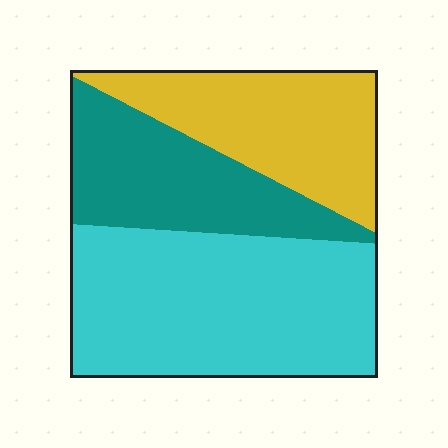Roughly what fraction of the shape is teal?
Teal covers 26% of the shape.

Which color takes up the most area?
Cyan, at roughly 45%.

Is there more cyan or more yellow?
Cyan.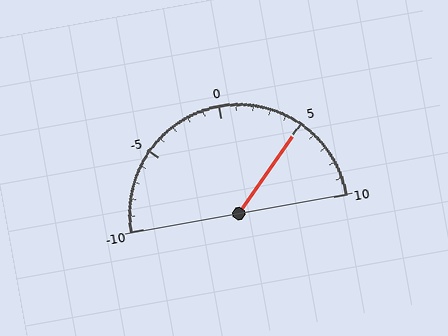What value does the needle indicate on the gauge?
The needle indicates approximately 5.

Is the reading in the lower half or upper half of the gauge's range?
The reading is in the upper half of the range (-10 to 10).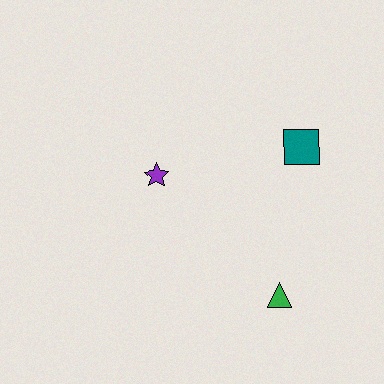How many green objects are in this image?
There is 1 green object.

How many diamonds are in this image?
There are no diamonds.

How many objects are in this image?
There are 3 objects.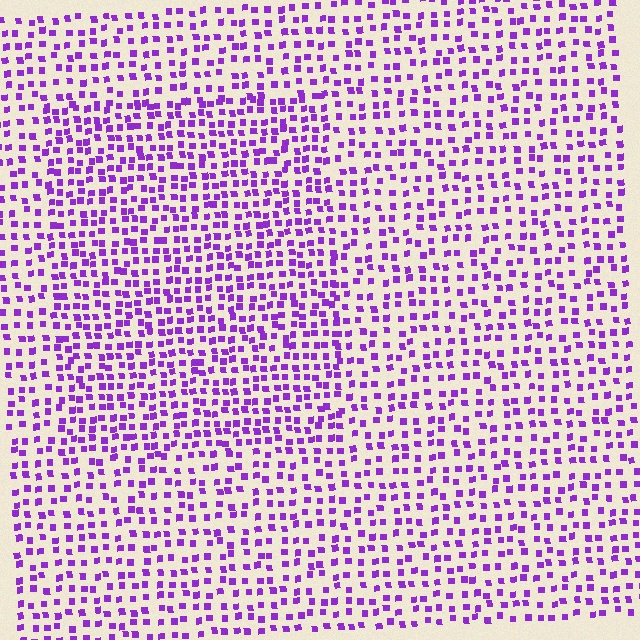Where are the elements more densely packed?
The elements are more densely packed inside the rectangle boundary.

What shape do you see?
I see a rectangle.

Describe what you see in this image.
The image contains small purple elements arranged at two different densities. A rectangle-shaped region is visible where the elements are more densely packed than the surrounding area.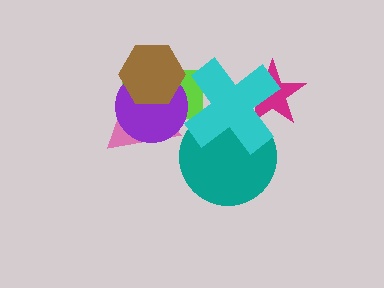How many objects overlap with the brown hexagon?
3 objects overlap with the brown hexagon.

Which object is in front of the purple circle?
The brown hexagon is in front of the purple circle.